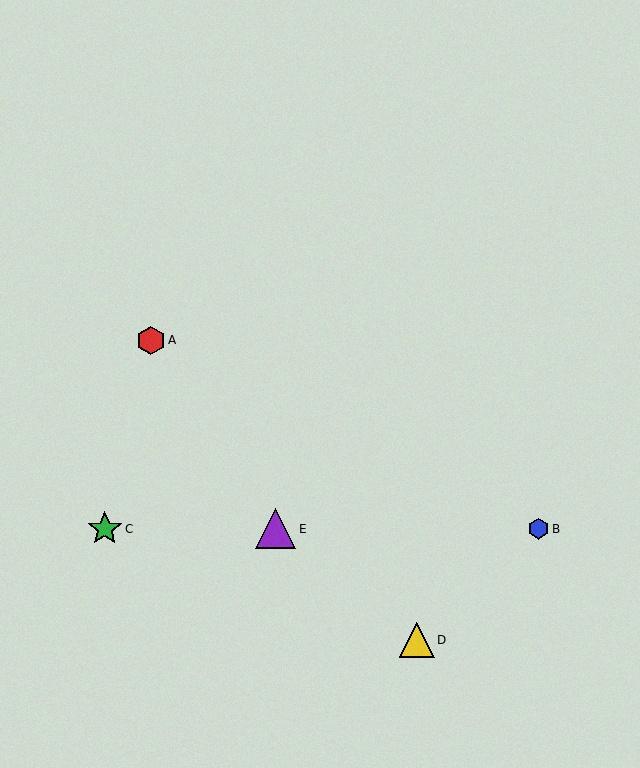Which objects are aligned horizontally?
Objects B, C, E are aligned horizontally.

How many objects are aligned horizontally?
3 objects (B, C, E) are aligned horizontally.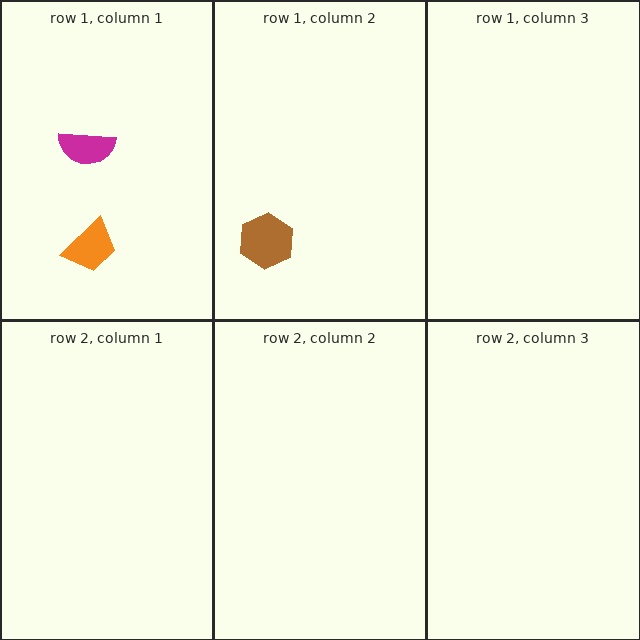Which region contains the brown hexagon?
The row 1, column 2 region.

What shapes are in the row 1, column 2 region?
The brown hexagon.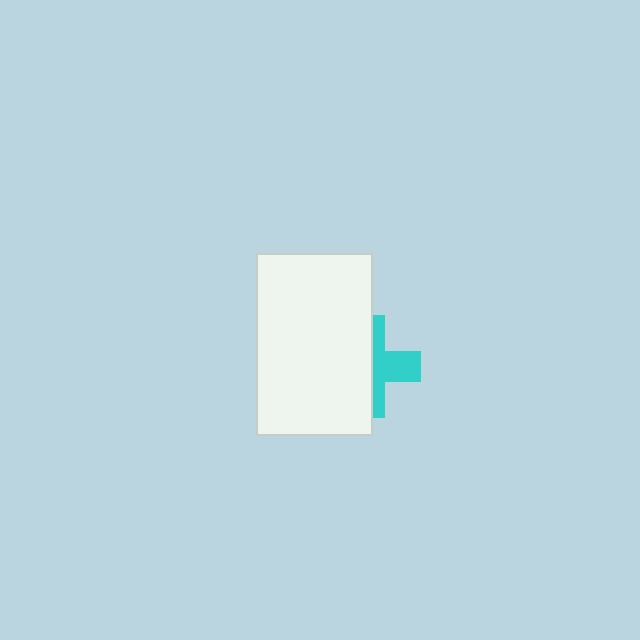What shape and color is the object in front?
The object in front is a white rectangle.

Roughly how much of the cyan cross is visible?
A small part of it is visible (roughly 42%).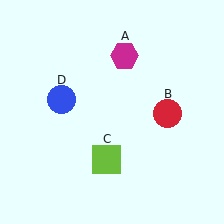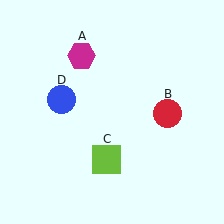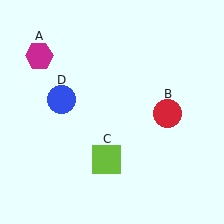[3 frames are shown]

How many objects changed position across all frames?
1 object changed position: magenta hexagon (object A).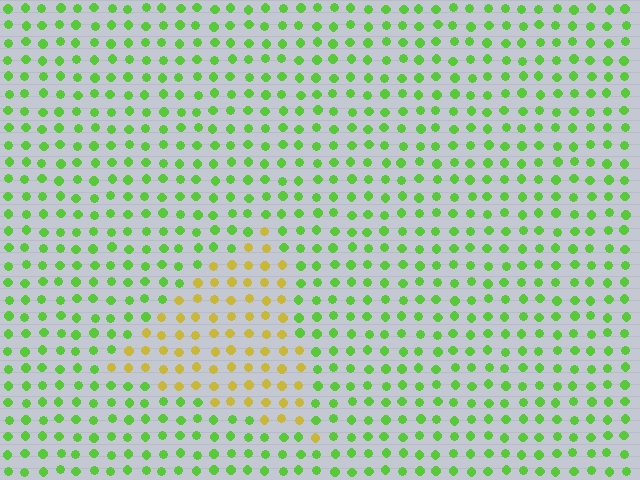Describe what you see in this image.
The image is filled with small lime elements in a uniform arrangement. A triangle-shaped region is visible where the elements are tinted to a slightly different hue, forming a subtle color boundary.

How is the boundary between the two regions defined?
The boundary is defined purely by a slight shift in hue (about 54 degrees). Spacing, size, and orientation are identical on both sides.